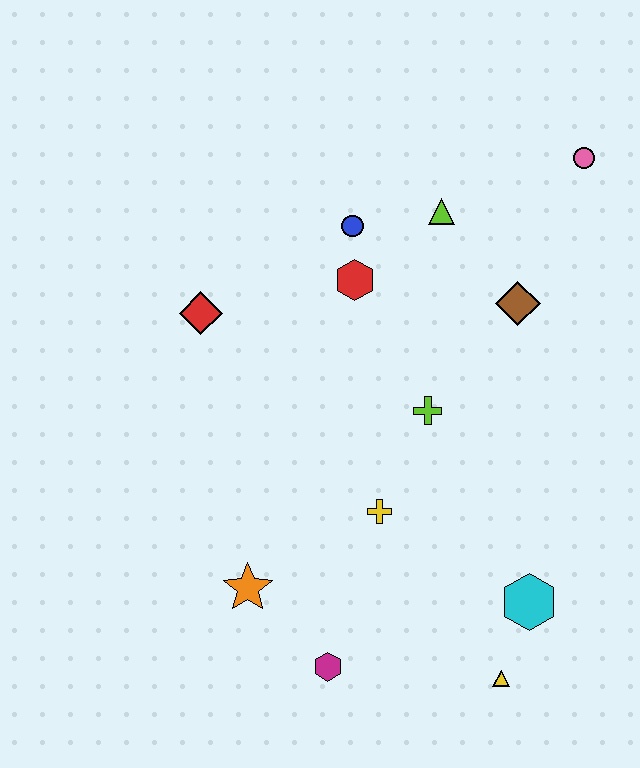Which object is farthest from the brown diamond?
The magenta hexagon is farthest from the brown diamond.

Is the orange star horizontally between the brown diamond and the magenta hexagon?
No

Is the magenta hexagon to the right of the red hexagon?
No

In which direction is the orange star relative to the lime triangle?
The orange star is below the lime triangle.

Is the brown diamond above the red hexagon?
No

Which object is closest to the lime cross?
The yellow cross is closest to the lime cross.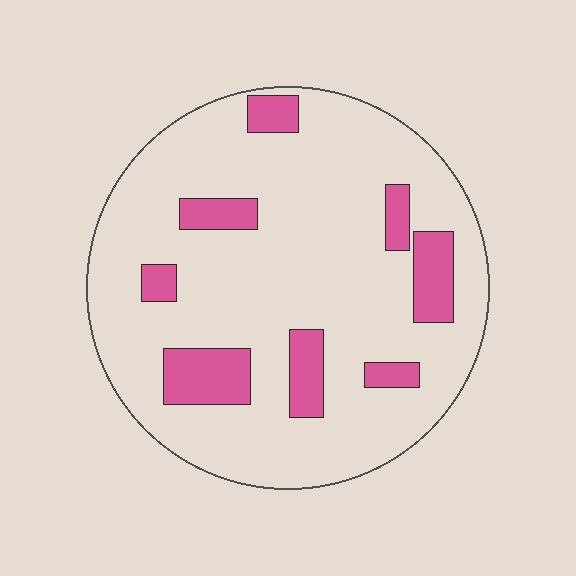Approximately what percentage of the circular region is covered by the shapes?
Approximately 15%.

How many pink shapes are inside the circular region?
8.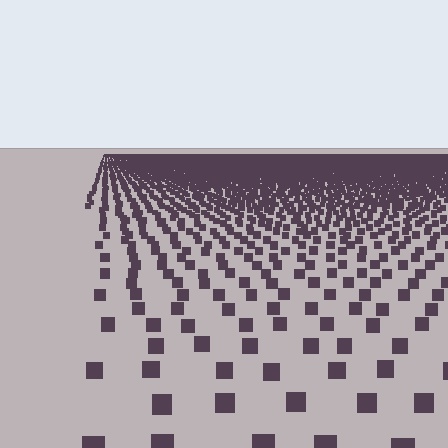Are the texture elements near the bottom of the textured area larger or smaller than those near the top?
Larger. Near the bottom, elements are closer to the viewer and appear at a bigger on-screen size.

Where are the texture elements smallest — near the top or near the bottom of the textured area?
Near the top.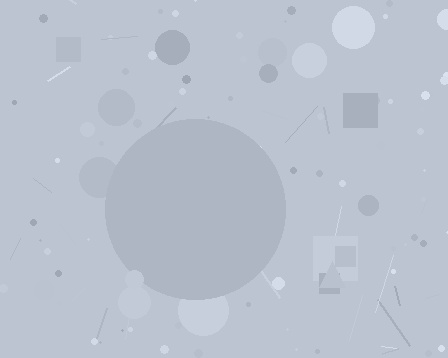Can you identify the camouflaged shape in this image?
The camouflaged shape is a circle.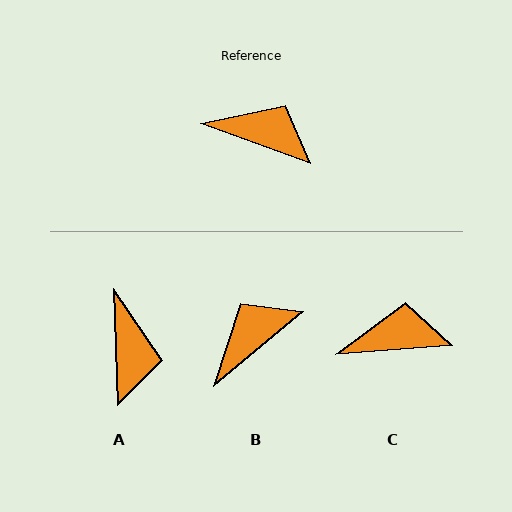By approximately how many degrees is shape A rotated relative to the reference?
Approximately 68 degrees clockwise.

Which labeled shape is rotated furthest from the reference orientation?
A, about 68 degrees away.